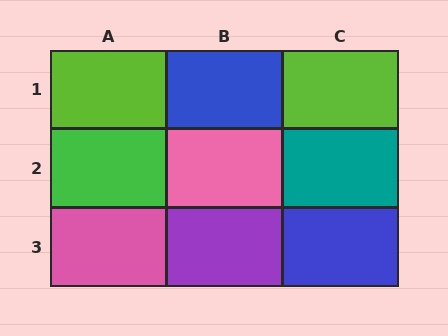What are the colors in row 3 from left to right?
Pink, purple, blue.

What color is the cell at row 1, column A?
Lime.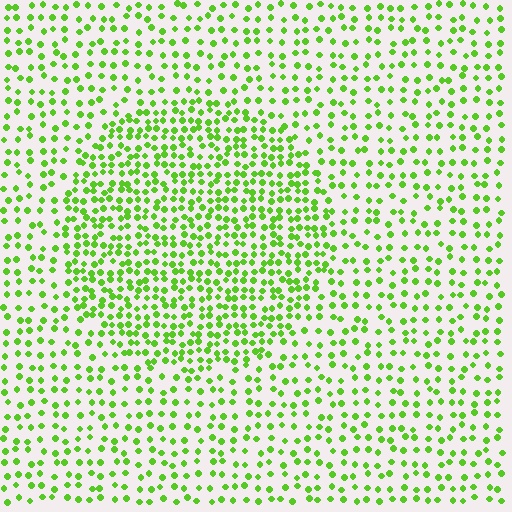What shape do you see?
I see a circle.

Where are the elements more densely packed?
The elements are more densely packed inside the circle boundary.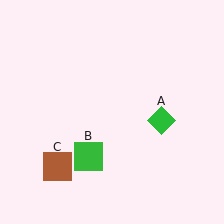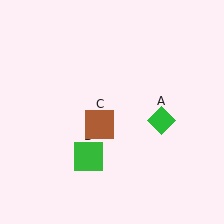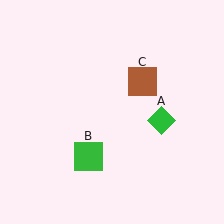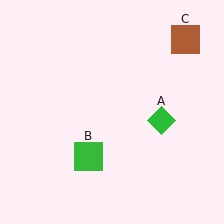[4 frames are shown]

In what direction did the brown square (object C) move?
The brown square (object C) moved up and to the right.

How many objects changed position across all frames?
1 object changed position: brown square (object C).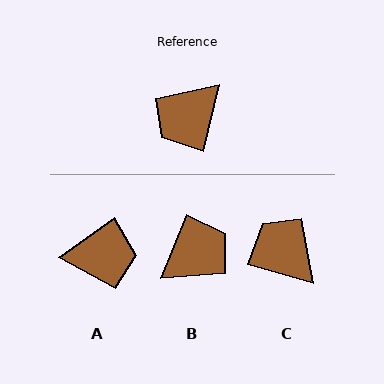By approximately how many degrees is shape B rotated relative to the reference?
Approximately 172 degrees counter-clockwise.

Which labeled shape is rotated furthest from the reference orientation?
B, about 172 degrees away.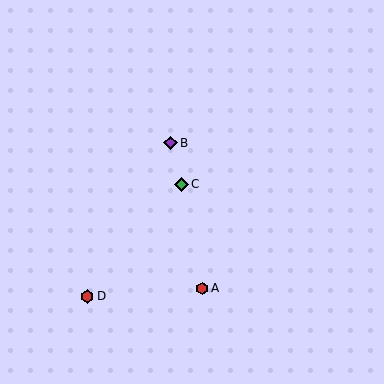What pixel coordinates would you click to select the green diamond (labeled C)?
Click at (181, 184) to select the green diamond C.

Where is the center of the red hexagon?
The center of the red hexagon is at (202, 288).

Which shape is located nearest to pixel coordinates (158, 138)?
The purple diamond (labeled B) at (171, 143) is nearest to that location.